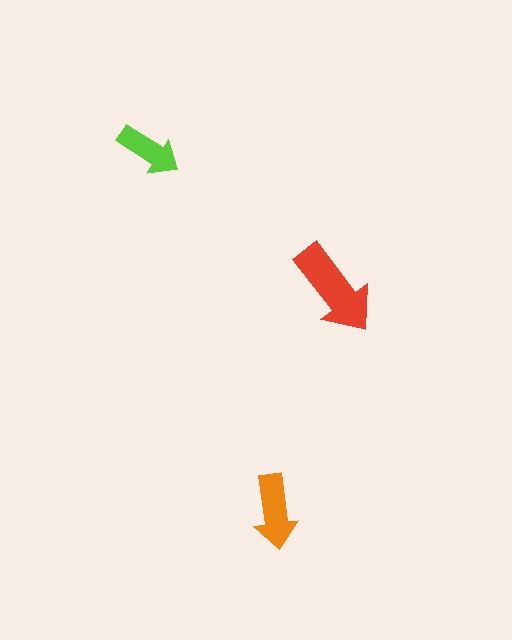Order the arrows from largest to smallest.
the red one, the orange one, the lime one.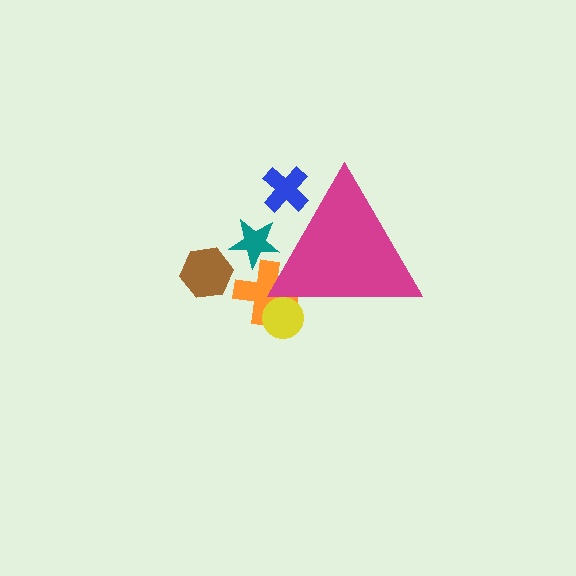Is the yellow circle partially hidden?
Yes, the yellow circle is partially hidden behind the magenta triangle.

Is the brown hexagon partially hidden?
No, the brown hexagon is fully visible.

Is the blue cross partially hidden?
Yes, the blue cross is partially hidden behind the magenta triangle.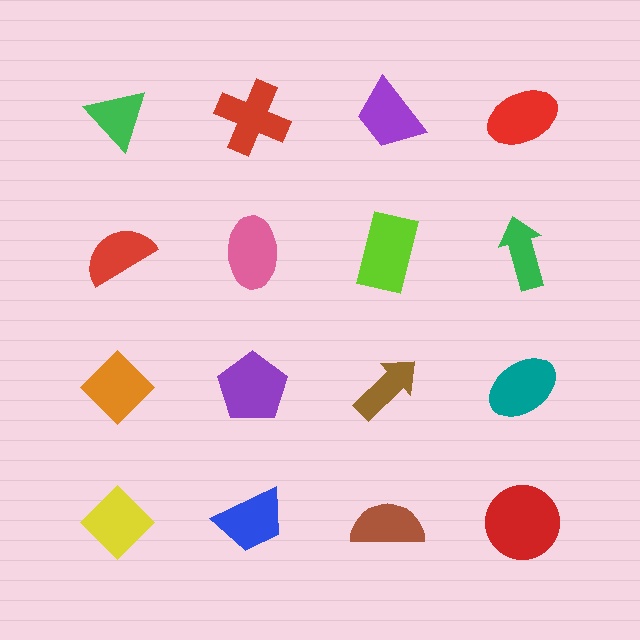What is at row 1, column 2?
A red cross.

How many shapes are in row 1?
4 shapes.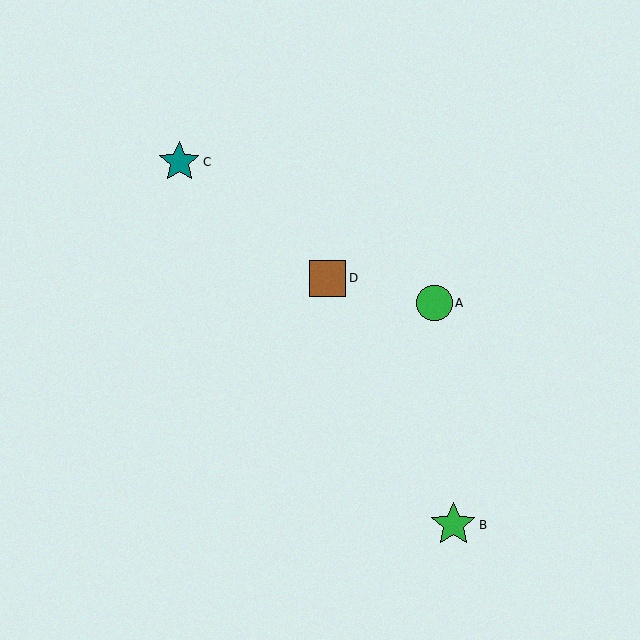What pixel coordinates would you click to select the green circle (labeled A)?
Click at (435, 303) to select the green circle A.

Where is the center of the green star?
The center of the green star is at (453, 525).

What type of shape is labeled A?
Shape A is a green circle.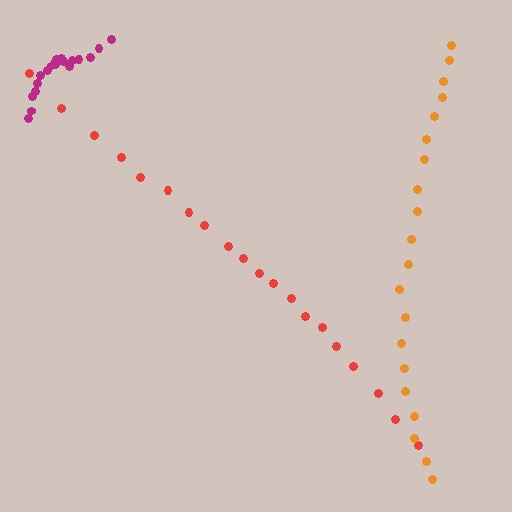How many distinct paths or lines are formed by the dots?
There are 3 distinct paths.